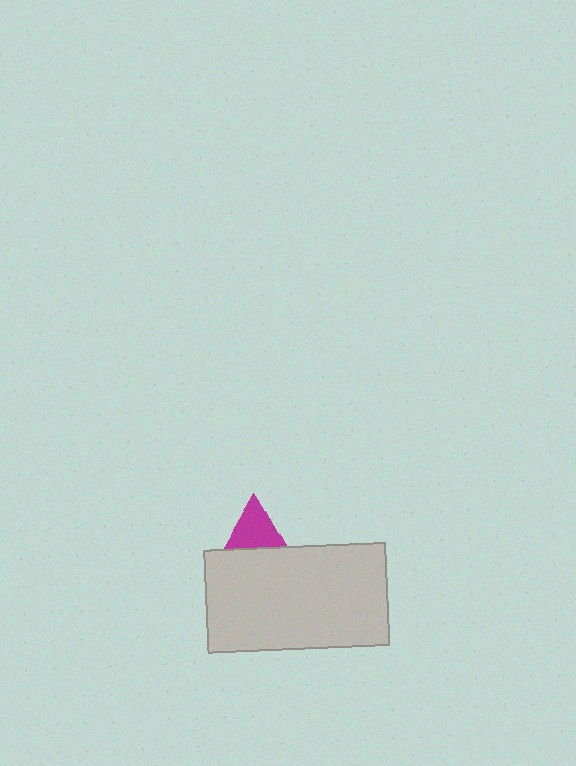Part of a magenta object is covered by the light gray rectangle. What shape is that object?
It is a triangle.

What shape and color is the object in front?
The object in front is a light gray rectangle.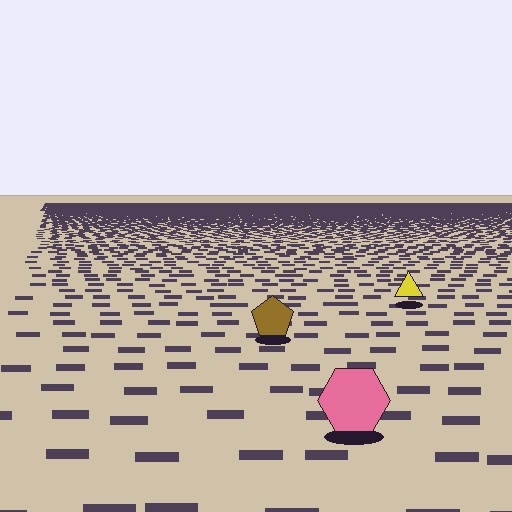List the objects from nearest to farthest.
From nearest to farthest: the pink hexagon, the brown pentagon, the yellow triangle.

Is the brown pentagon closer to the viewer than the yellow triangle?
Yes. The brown pentagon is closer — you can tell from the texture gradient: the ground texture is coarser near it.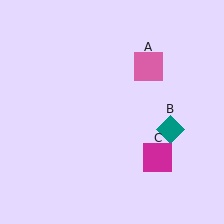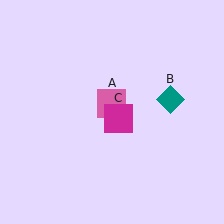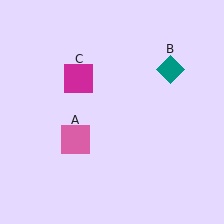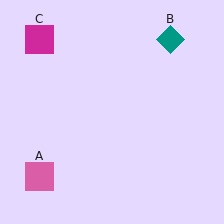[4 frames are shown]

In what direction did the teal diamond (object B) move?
The teal diamond (object B) moved up.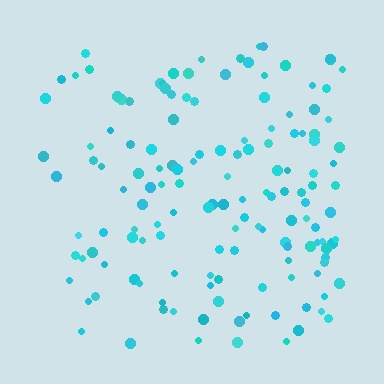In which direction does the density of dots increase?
From left to right, with the right side densest.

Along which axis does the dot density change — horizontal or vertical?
Horizontal.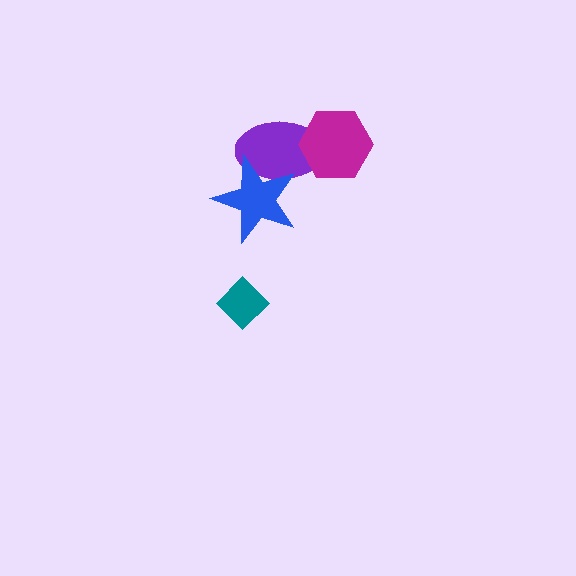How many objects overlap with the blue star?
1 object overlaps with the blue star.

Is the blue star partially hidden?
No, no other shape covers it.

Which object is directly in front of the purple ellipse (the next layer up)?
The blue star is directly in front of the purple ellipse.